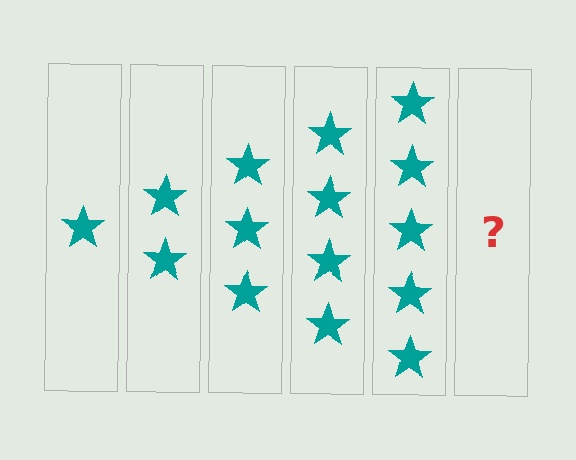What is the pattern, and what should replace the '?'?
The pattern is that each step adds one more star. The '?' should be 6 stars.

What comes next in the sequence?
The next element should be 6 stars.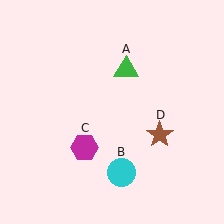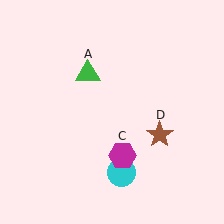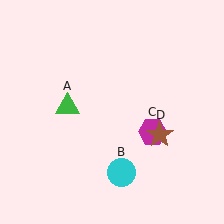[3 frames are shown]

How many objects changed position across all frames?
2 objects changed position: green triangle (object A), magenta hexagon (object C).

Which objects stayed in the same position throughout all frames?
Cyan circle (object B) and brown star (object D) remained stationary.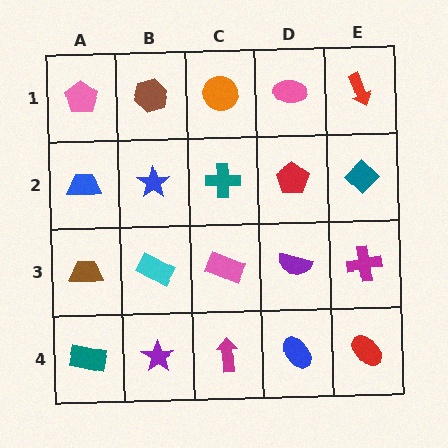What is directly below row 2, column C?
A pink rectangle.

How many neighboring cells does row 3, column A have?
3.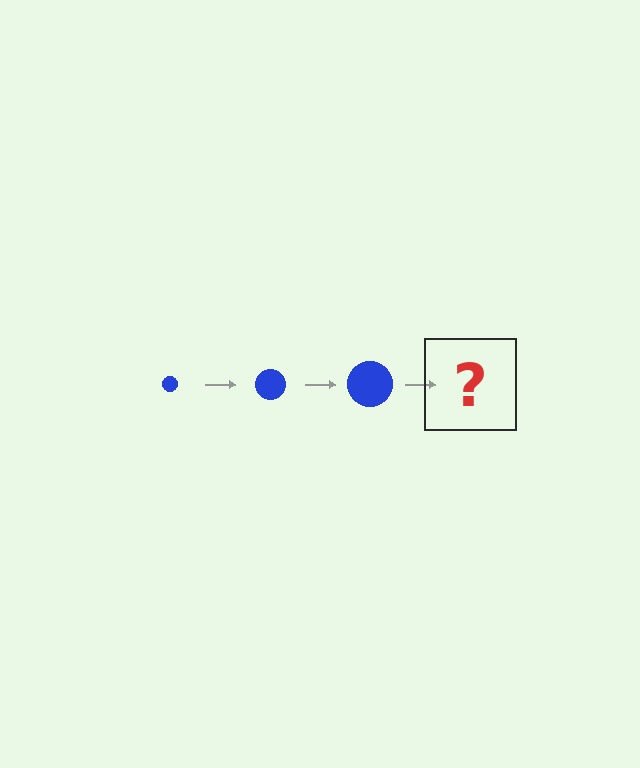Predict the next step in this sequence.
The next step is a blue circle, larger than the previous one.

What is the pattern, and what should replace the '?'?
The pattern is that the circle gets progressively larger each step. The '?' should be a blue circle, larger than the previous one.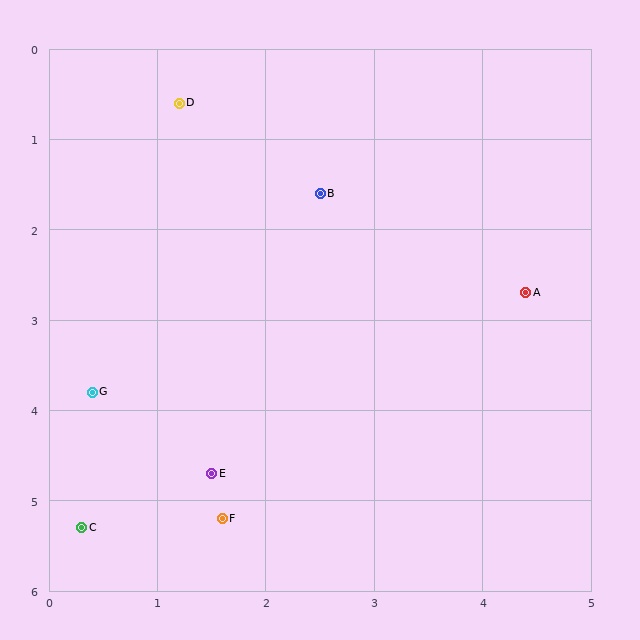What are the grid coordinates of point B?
Point B is at approximately (2.5, 1.6).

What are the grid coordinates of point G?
Point G is at approximately (0.4, 3.8).